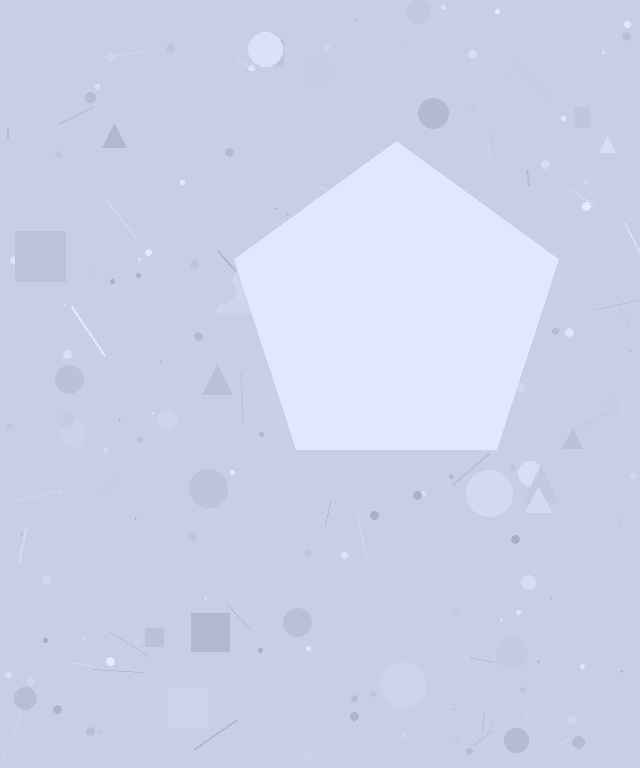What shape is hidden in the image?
A pentagon is hidden in the image.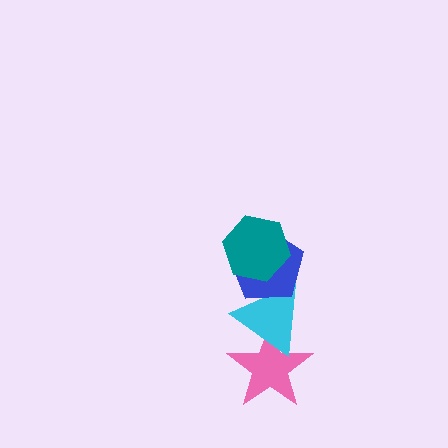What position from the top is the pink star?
The pink star is 4th from the top.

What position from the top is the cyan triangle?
The cyan triangle is 3rd from the top.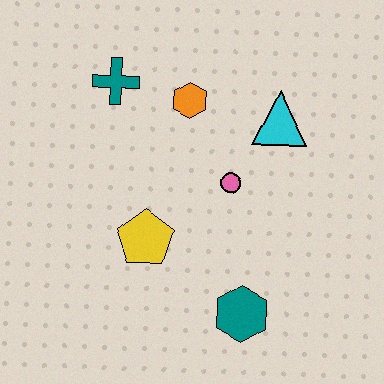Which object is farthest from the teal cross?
The teal hexagon is farthest from the teal cross.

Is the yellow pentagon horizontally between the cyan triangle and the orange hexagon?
No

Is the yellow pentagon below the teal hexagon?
No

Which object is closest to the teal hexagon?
The yellow pentagon is closest to the teal hexagon.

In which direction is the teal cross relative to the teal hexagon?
The teal cross is above the teal hexagon.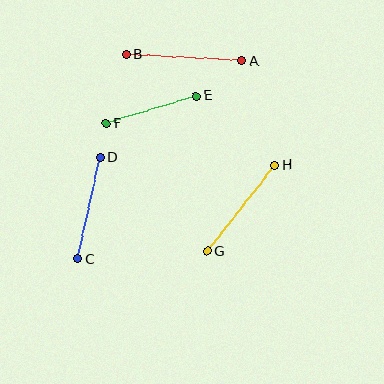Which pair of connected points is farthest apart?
Points A and B are farthest apart.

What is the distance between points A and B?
The distance is approximately 116 pixels.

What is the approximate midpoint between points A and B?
The midpoint is at approximately (184, 58) pixels.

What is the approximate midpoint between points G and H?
The midpoint is at approximately (241, 208) pixels.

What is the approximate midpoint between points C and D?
The midpoint is at approximately (89, 208) pixels.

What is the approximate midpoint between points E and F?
The midpoint is at approximately (151, 110) pixels.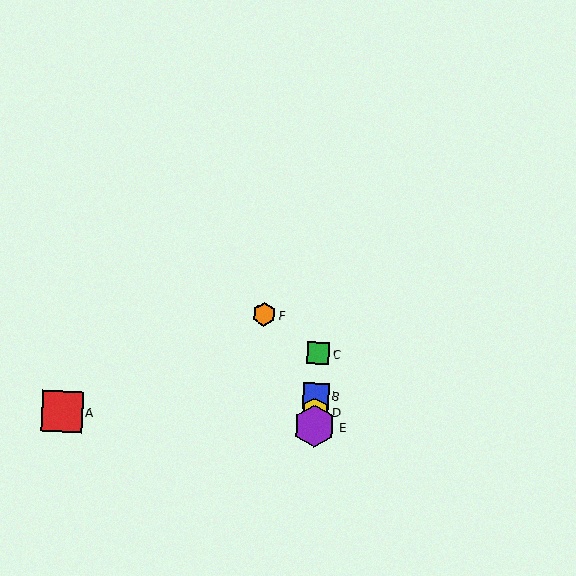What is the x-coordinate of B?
Object B is at x≈316.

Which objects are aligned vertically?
Objects B, C, D, E are aligned vertically.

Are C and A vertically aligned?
No, C is at x≈318 and A is at x≈62.